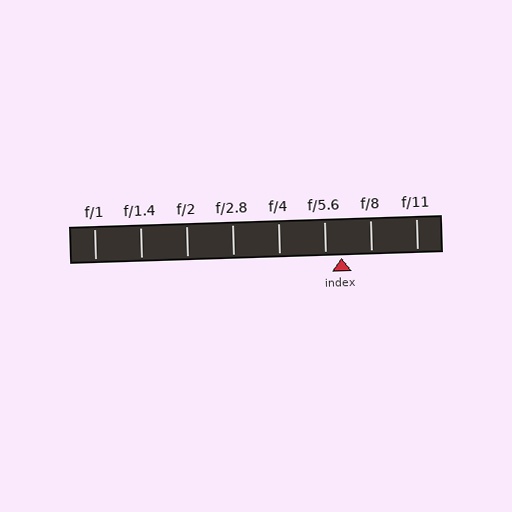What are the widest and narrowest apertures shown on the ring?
The widest aperture shown is f/1 and the narrowest is f/11.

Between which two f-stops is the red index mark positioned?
The index mark is between f/5.6 and f/8.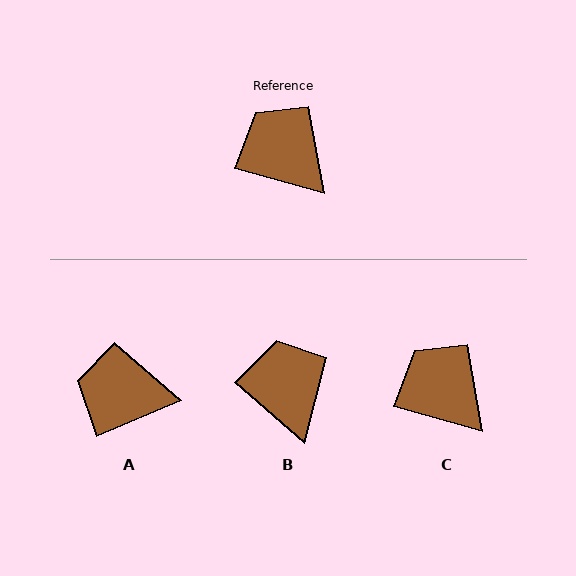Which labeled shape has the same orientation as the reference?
C.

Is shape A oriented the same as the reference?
No, it is off by about 39 degrees.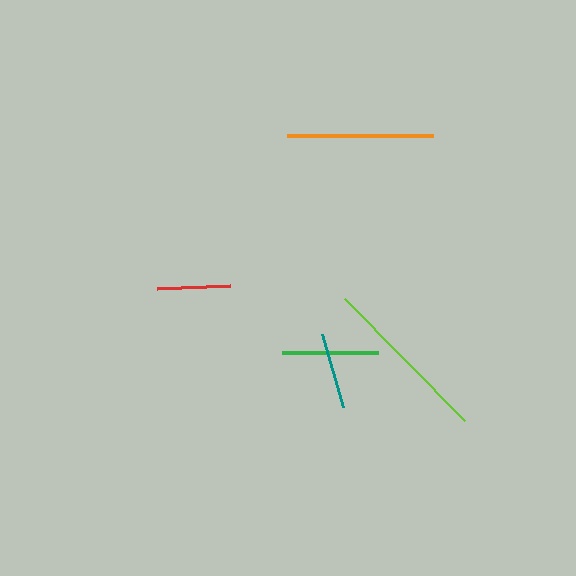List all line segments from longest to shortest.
From longest to shortest: lime, orange, green, teal, red.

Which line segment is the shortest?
The red line is the shortest at approximately 73 pixels.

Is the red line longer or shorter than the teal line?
The teal line is longer than the red line.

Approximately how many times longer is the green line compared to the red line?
The green line is approximately 1.3 times the length of the red line.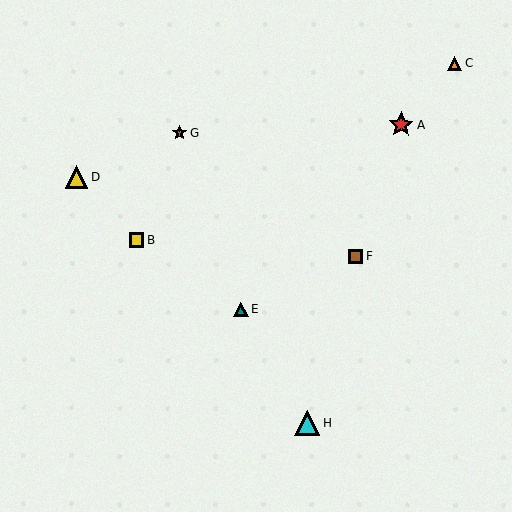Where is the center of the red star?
The center of the red star is at (401, 125).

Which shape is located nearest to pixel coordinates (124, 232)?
The yellow square (labeled B) at (137, 240) is nearest to that location.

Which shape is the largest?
The red star (labeled A) is the largest.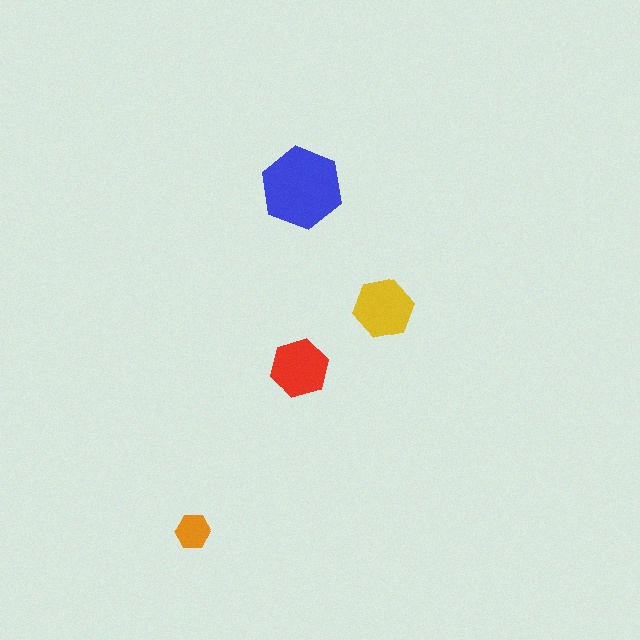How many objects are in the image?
There are 4 objects in the image.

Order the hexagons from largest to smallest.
the blue one, the yellow one, the red one, the orange one.